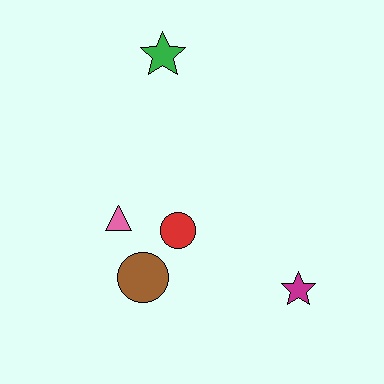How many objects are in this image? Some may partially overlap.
There are 5 objects.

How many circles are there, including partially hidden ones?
There are 2 circles.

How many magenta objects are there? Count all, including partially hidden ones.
There is 1 magenta object.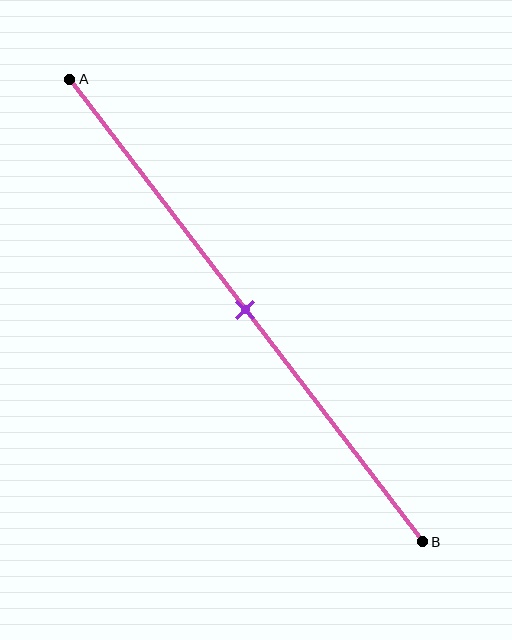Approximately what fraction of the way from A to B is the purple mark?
The purple mark is approximately 50% of the way from A to B.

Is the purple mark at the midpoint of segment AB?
Yes, the mark is approximately at the midpoint.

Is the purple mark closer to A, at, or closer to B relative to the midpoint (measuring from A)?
The purple mark is approximately at the midpoint of segment AB.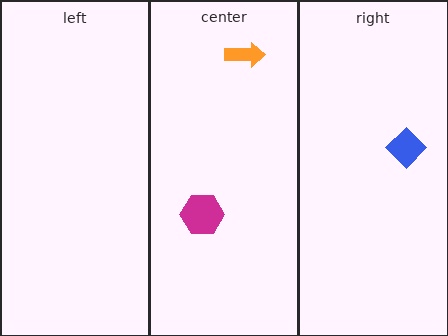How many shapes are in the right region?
1.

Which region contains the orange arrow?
The center region.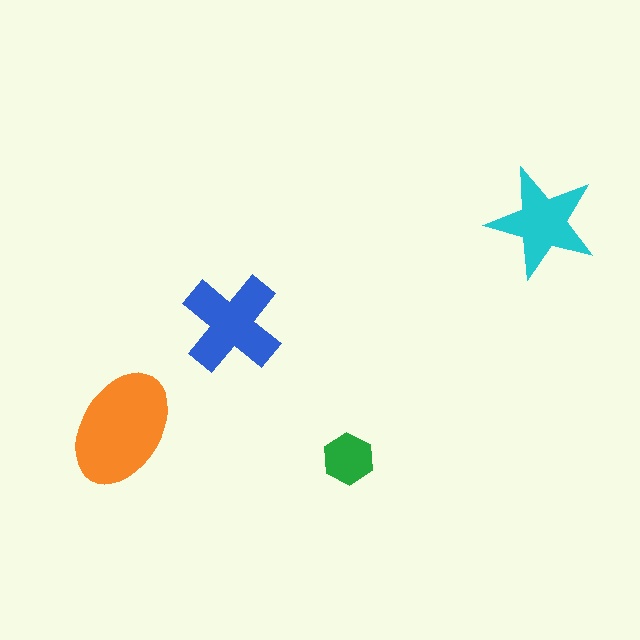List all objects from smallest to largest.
The green hexagon, the cyan star, the blue cross, the orange ellipse.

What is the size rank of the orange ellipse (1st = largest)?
1st.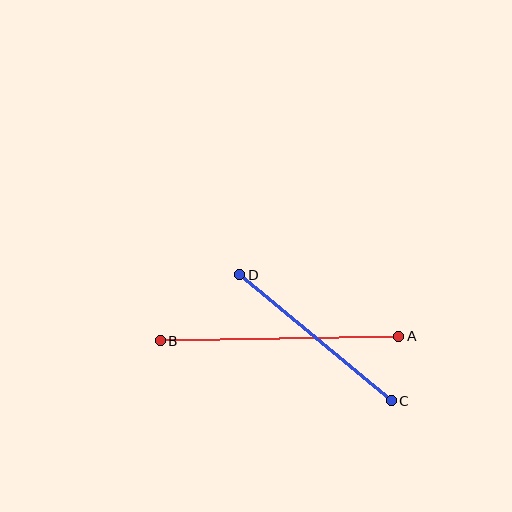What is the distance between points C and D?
The distance is approximately 197 pixels.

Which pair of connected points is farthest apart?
Points A and B are farthest apart.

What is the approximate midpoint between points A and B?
The midpoint is at approximately (279, 339) pixels.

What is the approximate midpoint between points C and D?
The midpoint is at approximately (316, 338) pixels.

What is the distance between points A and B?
The distance is approximately 238 pixels.